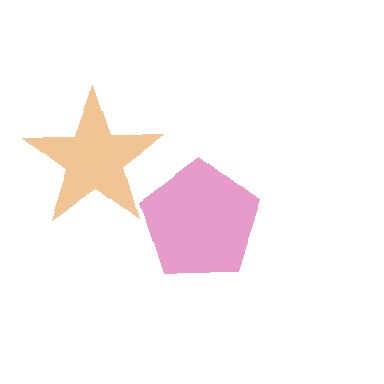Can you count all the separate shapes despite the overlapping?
Yes, there are 2 separate shapes.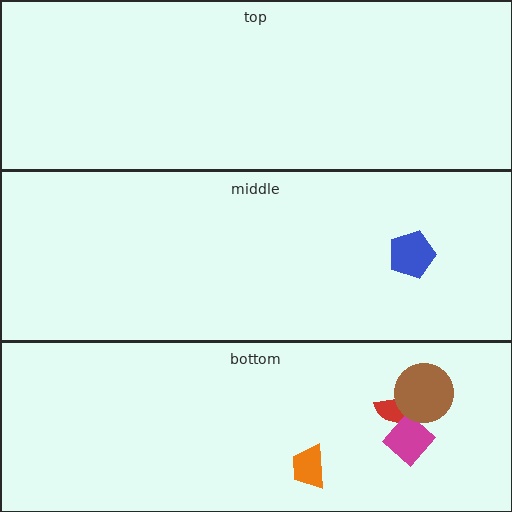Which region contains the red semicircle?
The bottom region.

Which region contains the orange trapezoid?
The bottom region.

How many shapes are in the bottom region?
4.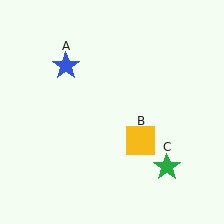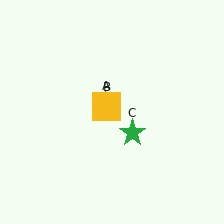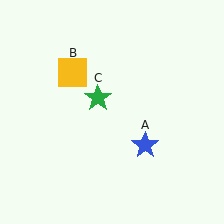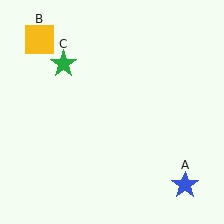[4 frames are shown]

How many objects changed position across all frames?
3 objects changed position: blue star (object A), yellow square (object B), green star (object C).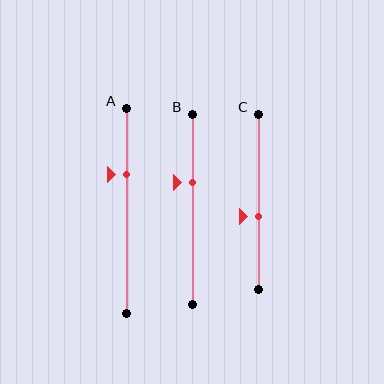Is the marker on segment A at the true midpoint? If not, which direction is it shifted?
No, the marker on segment A is shifted upward by about 18% of the segment length.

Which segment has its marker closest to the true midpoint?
Segment C has its marker closest to the true midpoint.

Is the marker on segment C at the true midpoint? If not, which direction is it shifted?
No, the marker on segment C is shifted downward by about 8% of the segment length.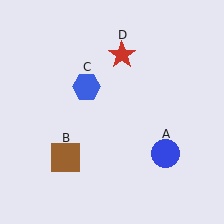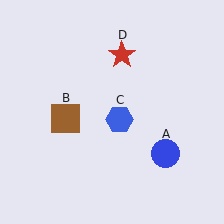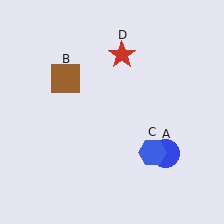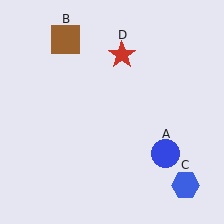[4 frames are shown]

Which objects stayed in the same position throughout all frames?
Blue circle (object A) and red star (object D) remained stationary.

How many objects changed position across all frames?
2 objects changed position: brown square (object B), blue hexagon (object C).